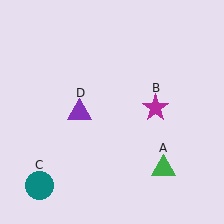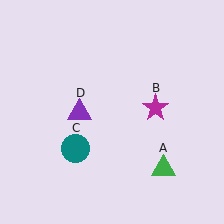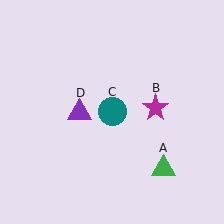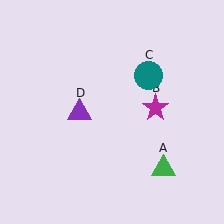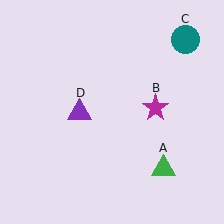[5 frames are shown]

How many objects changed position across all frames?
1 object changed position: teal circle (object C).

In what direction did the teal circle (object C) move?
The teal circle (object C) moved up and to the right.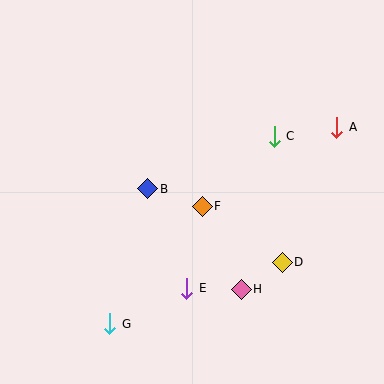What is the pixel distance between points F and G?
The distance between F and G is 149 pixels.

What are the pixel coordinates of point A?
Point A is at (337, 127).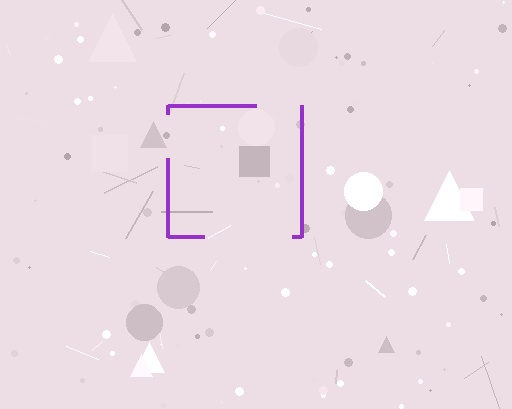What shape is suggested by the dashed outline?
The dashed outline suggests a square.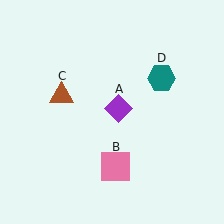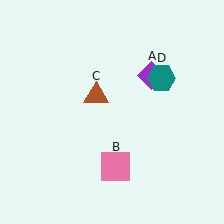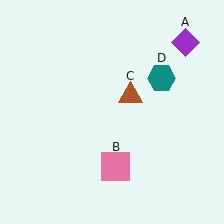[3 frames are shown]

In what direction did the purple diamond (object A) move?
The purple diamond (object A) moved up and to the right.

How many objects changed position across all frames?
2 objects changed position: purple diamond (object A), brown triangle (object C).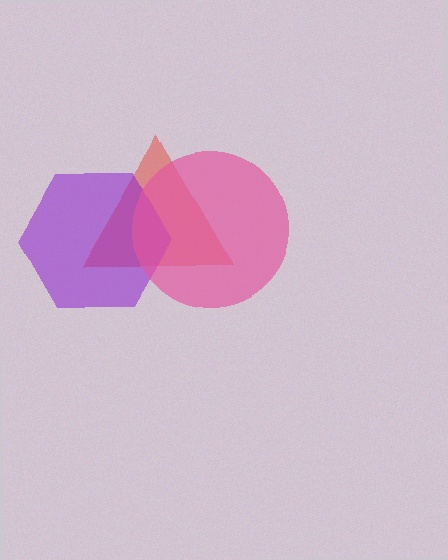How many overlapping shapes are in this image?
There are 3 overlapping shapes in the image.